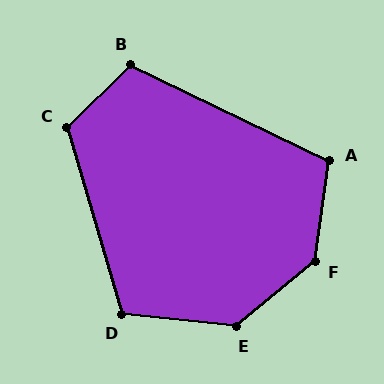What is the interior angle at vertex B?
Approximately 110 degrees (obtuse).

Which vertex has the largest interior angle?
F, at approximately 138 degrees.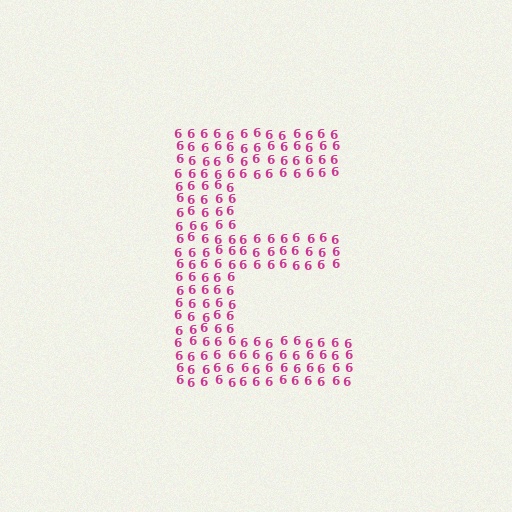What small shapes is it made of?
It is made of small digit 6's.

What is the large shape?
The large shape is the letter E.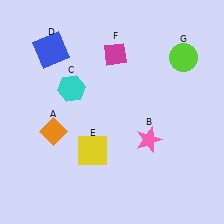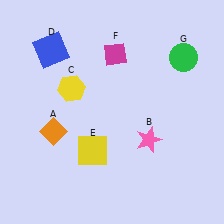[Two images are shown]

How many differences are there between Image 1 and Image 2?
There are 2 differences between the two images.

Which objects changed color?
C changed from cyan to yellow. G changed from lime to green.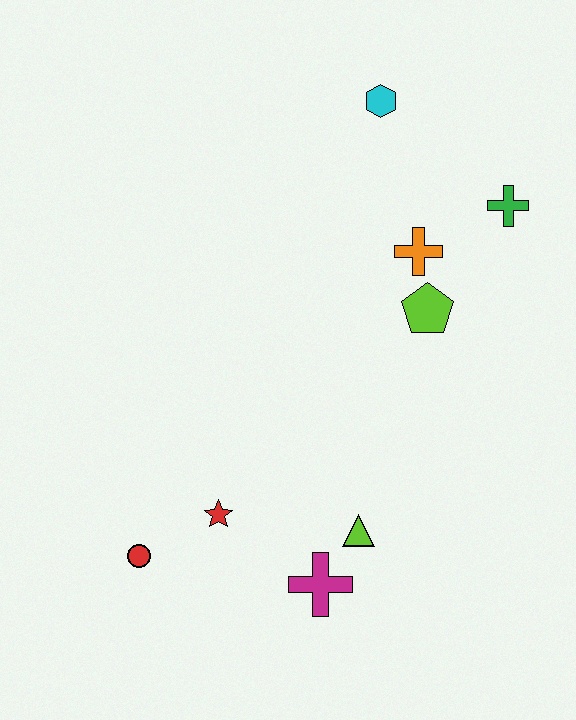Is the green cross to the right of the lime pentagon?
Yes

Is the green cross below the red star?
No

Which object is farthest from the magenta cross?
The cyan hexagon is farthest from the magenta cross.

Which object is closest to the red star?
The red circle is closest to the red star.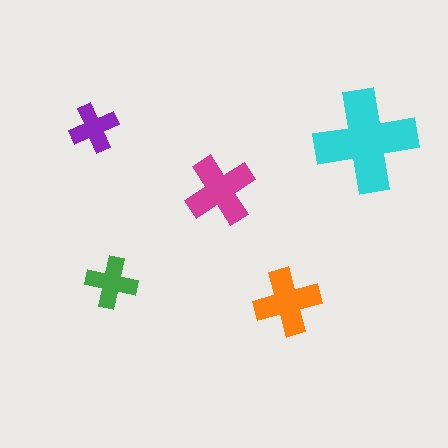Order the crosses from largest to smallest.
the cyan one, the magenta one, the orange one, the green one, the purple one.